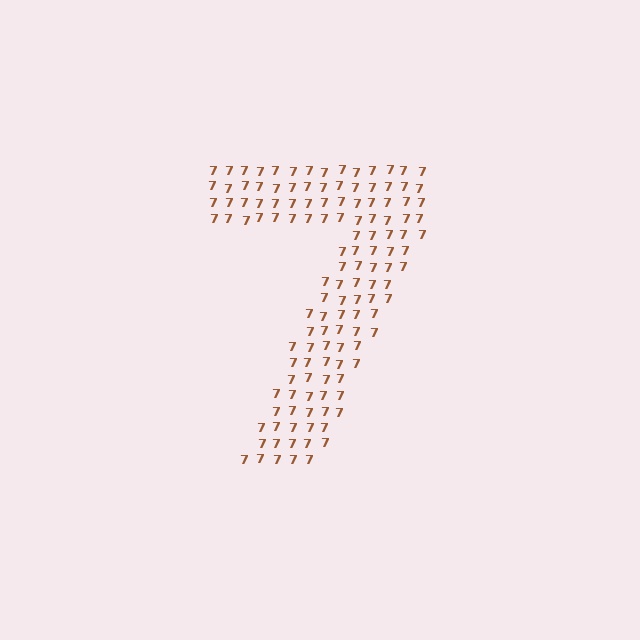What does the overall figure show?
The overall figure shows the digit 7.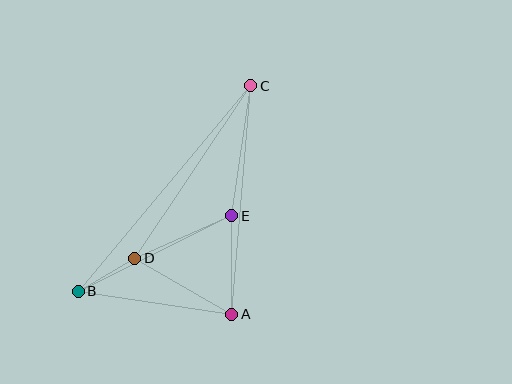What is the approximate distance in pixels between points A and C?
The distance between A and C is approximately 229 pixels.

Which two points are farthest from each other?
Points B and C are farthest from each other.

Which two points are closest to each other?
Points B and D are closest to each other.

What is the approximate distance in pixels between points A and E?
The distance between A and E is approximately 98 pixels.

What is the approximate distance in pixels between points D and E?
The distance between D and E is approximately 106 pixels.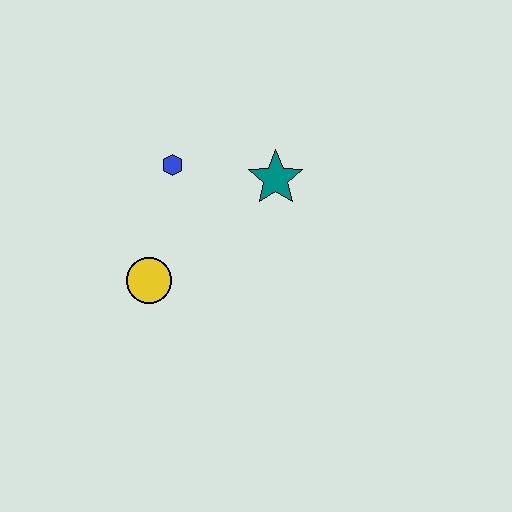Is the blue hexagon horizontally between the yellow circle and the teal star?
Yes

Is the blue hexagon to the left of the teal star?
Yes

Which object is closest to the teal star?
The blue hexagon is closest to the teal star.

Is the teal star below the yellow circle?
No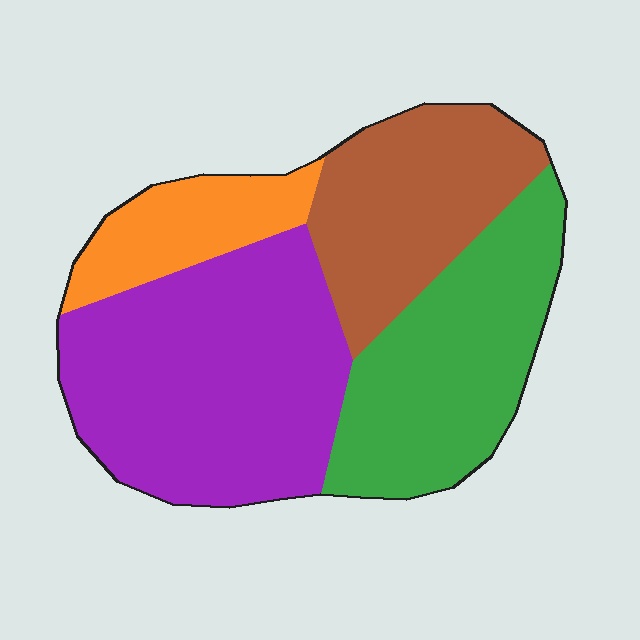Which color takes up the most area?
Purple, at roughly 40%.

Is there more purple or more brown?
Purple.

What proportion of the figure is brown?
Brown takes up about one fifth (1/5) of the figure.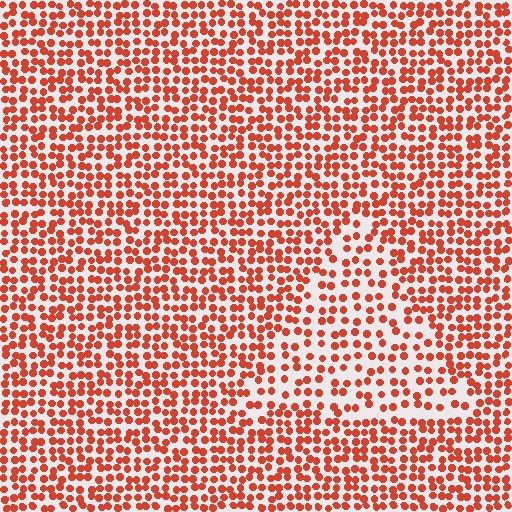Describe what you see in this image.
The image contains small red elements arranged at two different densities. A triangle-shaped region is visible where the elements are less densely packed than the surrounding area.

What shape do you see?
I see a triangle.